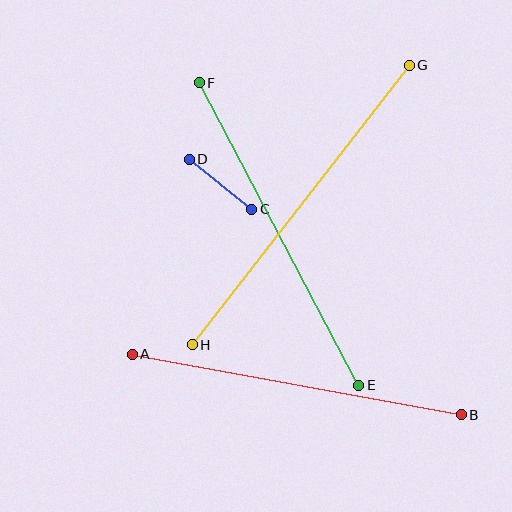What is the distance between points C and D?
The distance is approximately 80 pixels.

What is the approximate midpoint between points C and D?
The midpoint is at approximately (221, 184) pixels.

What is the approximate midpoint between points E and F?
The midpoint is at approximately (279, 234) pixels.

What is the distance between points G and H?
The distance is approximately 354 pixels.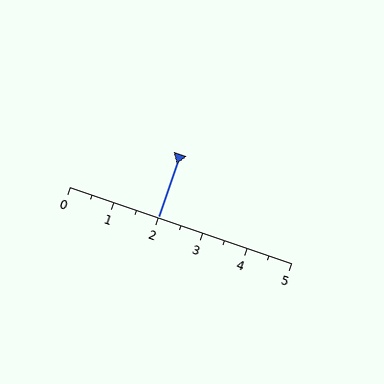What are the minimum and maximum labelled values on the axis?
The axis runs from 0 to 5.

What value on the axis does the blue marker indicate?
The marker indicates approximately 2.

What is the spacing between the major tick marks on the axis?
The major ticks are spaced 1 apart.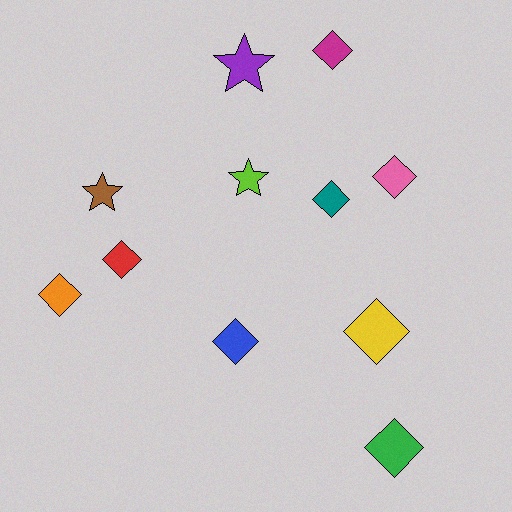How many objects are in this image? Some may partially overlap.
There are 11 objects.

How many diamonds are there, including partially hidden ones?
There are 8 diamonds.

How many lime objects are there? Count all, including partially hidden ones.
There is 1 lime object.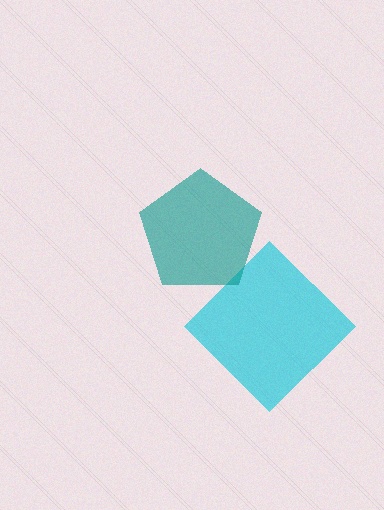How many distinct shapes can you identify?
There are 2 distinct shapes: a cyan diamond, a teal pentagon.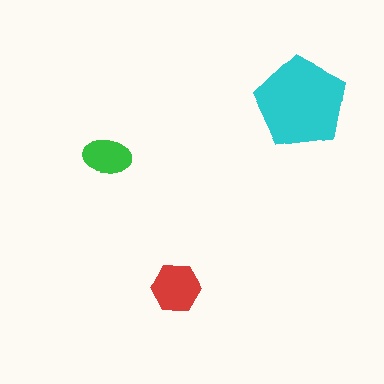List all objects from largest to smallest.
The cyan pentagon, the red hexagon, the green ellipse.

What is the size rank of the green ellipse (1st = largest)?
3rd.